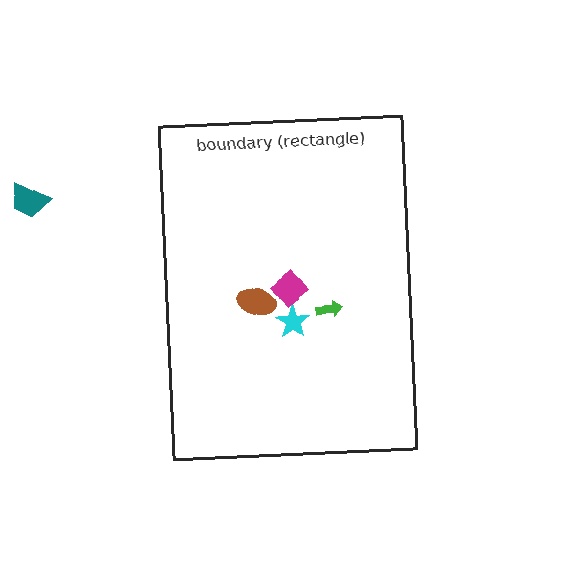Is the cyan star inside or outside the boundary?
Inside.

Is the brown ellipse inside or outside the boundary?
Inside.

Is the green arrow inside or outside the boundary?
Inside.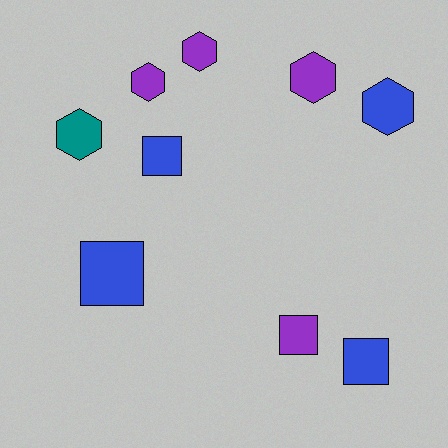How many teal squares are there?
There are no teal squares.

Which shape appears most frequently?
Hexagon, with 5 objects.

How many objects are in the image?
There are 9 objects.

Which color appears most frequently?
Purple, with 4 objects.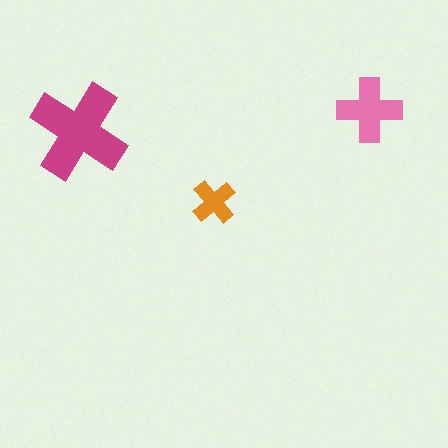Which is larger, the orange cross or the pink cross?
The pink one.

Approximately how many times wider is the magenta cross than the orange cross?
About 2 times wider.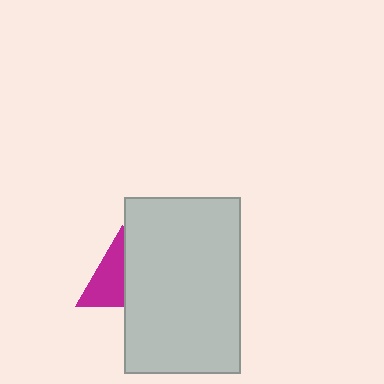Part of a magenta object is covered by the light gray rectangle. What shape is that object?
It is a triangle.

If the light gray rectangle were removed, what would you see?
You would see the complete magenta triangle.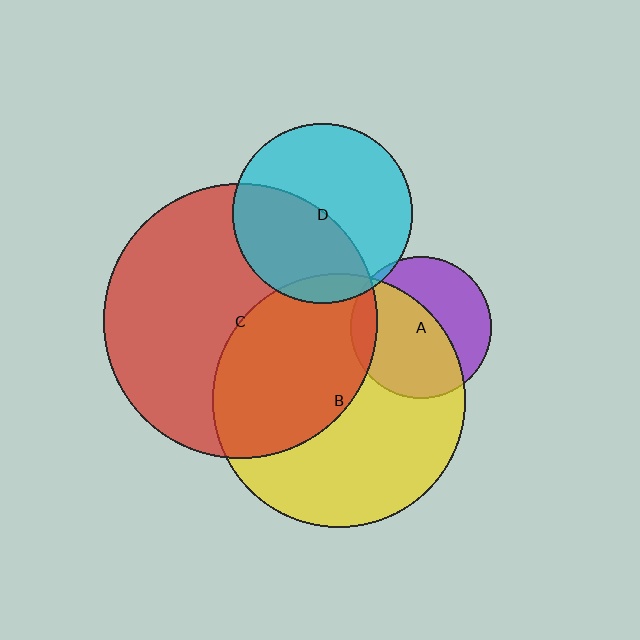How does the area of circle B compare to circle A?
Approximately 3.2 times.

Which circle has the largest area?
Circle C (red).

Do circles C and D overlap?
Yes.